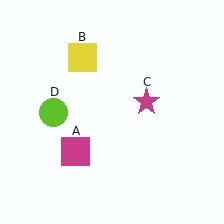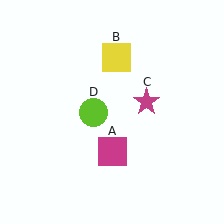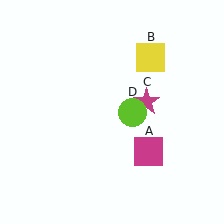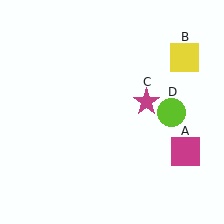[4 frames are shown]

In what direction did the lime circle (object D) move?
The lime circle (object D) moved right.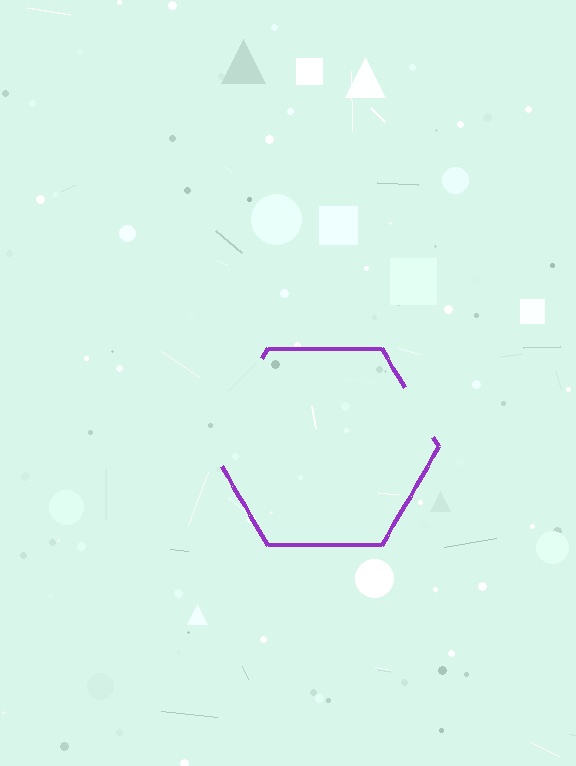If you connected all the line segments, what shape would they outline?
They would outline a hexagon.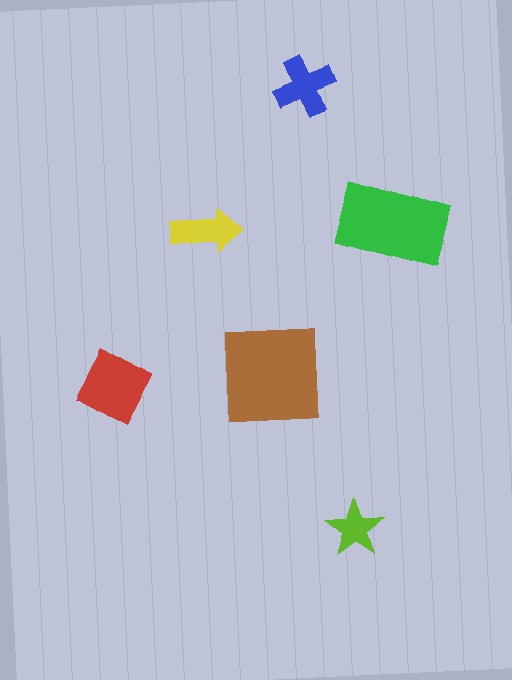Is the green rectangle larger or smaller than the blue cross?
Larger.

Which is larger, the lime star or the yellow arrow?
The yellow arrow.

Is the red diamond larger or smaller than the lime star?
Larger.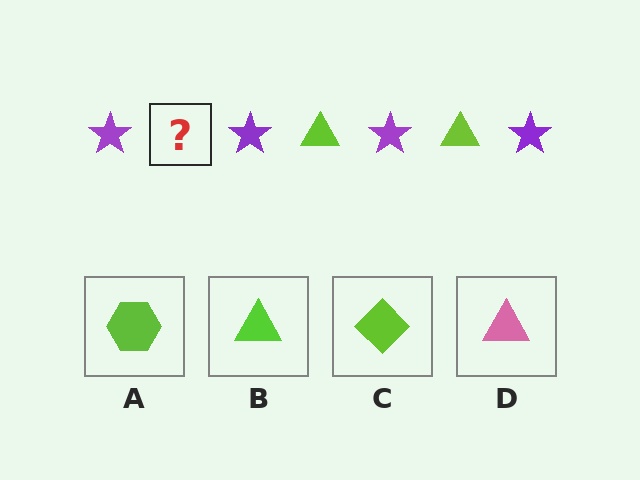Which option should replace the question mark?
Option B.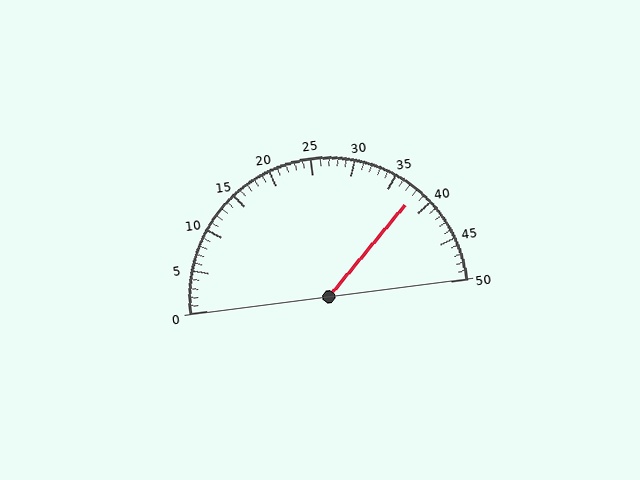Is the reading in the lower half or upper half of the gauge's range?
The reading is in the upper half of the range (0 to 50).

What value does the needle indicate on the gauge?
The needle indicates approximately 38.